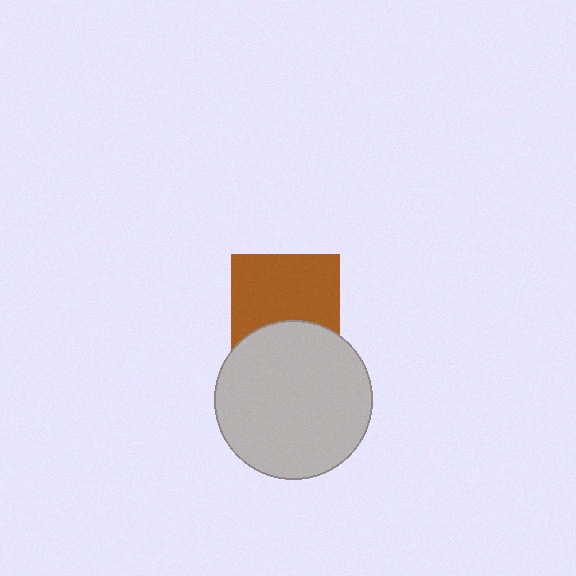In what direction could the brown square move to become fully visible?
The brown square could move up. That would shift it out from behind the light gray circle entirely.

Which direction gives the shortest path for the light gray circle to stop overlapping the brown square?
Moving down gives the shortest separation.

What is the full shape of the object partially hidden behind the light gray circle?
The partially hidden object is a brown square.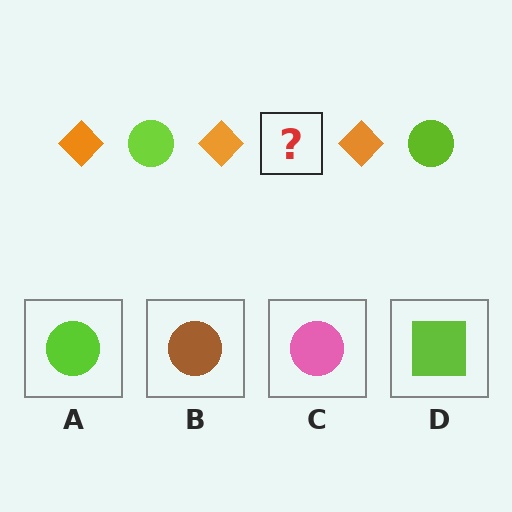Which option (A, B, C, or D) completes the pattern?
A.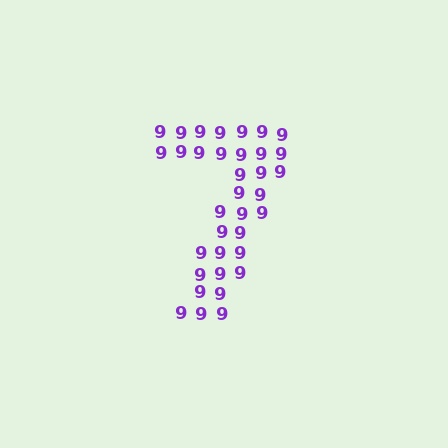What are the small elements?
The small elements are digit 9's.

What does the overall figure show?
The overall figure shows the digit 7.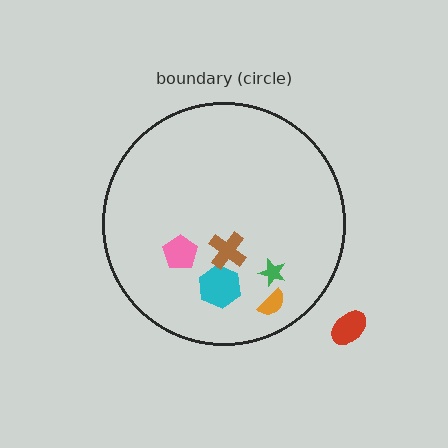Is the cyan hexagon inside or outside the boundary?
Inside.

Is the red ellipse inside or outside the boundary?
Outside.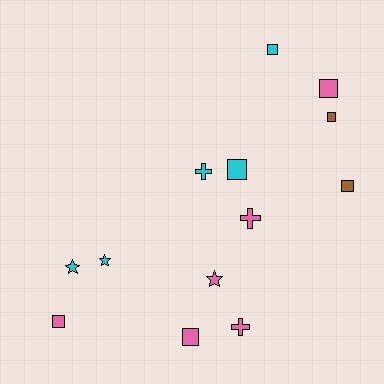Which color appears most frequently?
Pink, with 6 objects.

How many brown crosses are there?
There are no brown crosses.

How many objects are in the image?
There are 13 objects.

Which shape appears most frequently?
Square, with 7 objects.